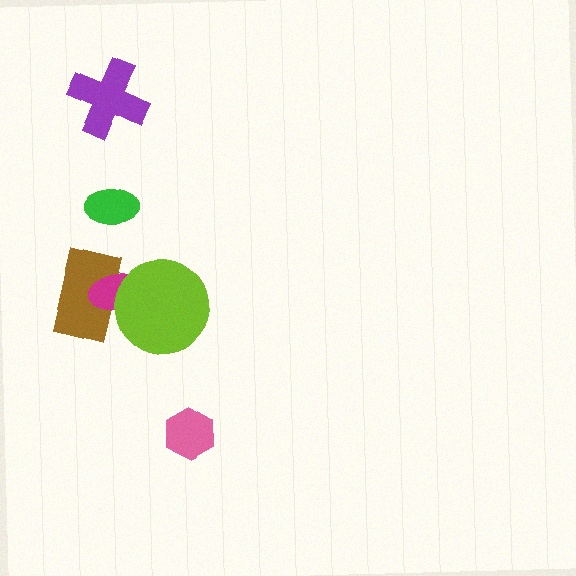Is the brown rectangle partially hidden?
Yes, it is partially covered by another shape.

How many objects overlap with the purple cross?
0 objects overlap with the purple cross.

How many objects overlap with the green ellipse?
0 objects overlap with the green ellipse.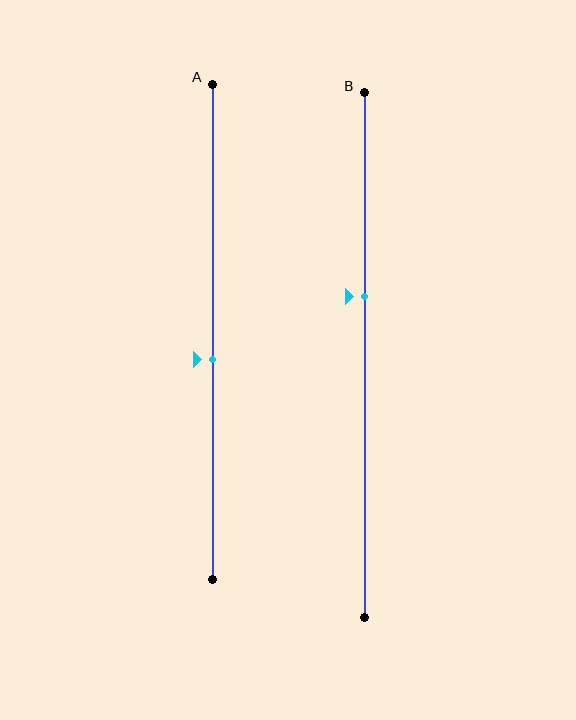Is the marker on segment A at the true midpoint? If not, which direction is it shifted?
No, the marker on segment A is shifted downward by about 6% of the segment length.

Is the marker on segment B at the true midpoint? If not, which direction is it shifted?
No, the marker on segment B is shifted upward by about 11% of the segment length.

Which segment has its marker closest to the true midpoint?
Segment A has its marker closest to the true midpoint.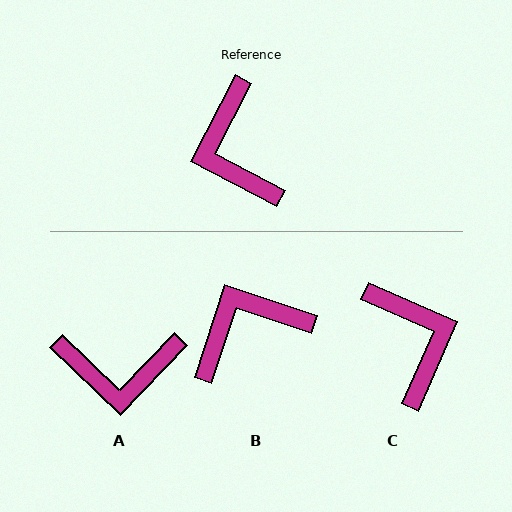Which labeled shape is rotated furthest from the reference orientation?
C, about 176 degrees away.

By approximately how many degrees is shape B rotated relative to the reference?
Approximately 81 degrees clockwise.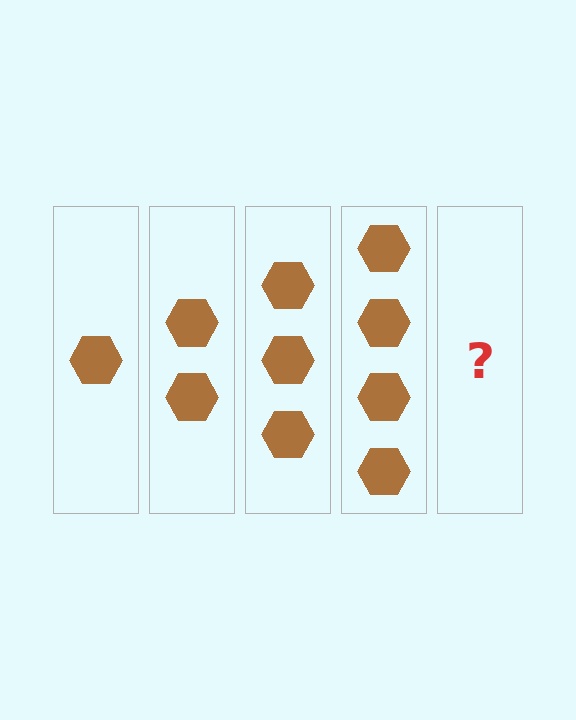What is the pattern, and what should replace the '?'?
The pattern is that each step adds one more hexagon. The '?' should be 5 hexagons.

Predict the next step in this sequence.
The next step is 5 hexagons.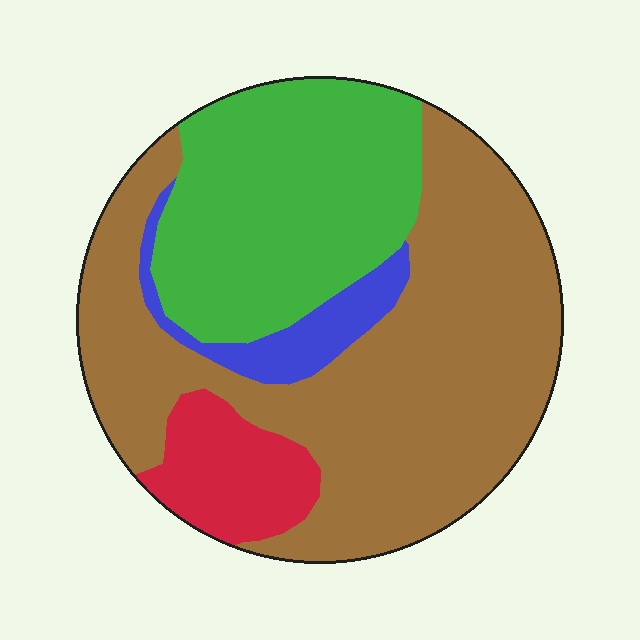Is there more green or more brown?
Brown.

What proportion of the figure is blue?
Blue covers about 5% of the figure.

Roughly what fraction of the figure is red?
Red covers 10% of the figure.